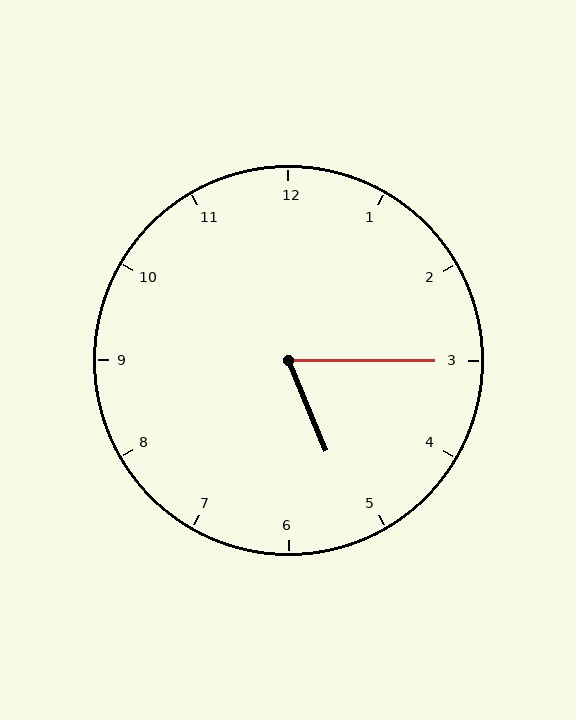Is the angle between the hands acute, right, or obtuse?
It is acute.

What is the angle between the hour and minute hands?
Approximately 68 degrees.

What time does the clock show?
5:15.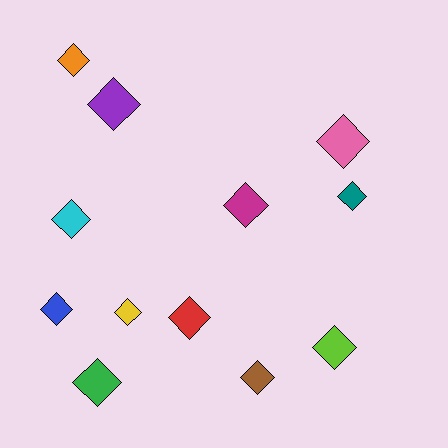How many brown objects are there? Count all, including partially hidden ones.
There is 1 brown object.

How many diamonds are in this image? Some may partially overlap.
There are 12 diamonds.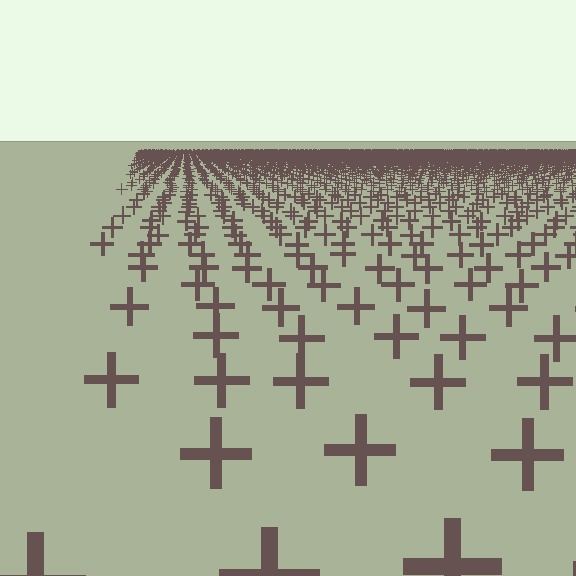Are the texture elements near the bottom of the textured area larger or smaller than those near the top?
Larger. Near the bottom, elements are closer to the viewer and appear at a bigger on-screen size.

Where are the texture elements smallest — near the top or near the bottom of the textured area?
Near the top.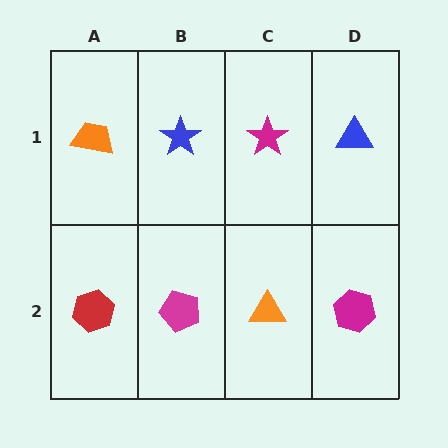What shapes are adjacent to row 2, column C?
A magenta star (row 1, column C), a magenta pentagon (row 2, column B), a magenta hexagon (row 2, column D).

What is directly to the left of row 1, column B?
An orange trapezoid.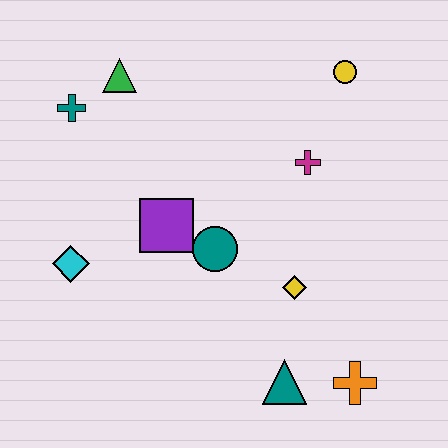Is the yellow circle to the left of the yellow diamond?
No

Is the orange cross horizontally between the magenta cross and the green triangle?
No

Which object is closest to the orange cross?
The teal triangle is closest to the orange cross.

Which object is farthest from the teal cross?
The orange cross is farthest from the teal cross.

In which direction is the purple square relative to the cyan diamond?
The purple square is to the right of the cyan diamond.